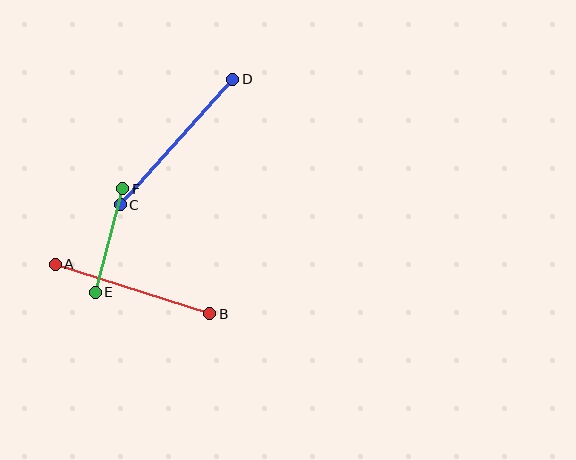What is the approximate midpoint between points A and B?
The midpoint is at approximately (132, 289) pixels.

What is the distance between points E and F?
The distance is approximately 107 pixels.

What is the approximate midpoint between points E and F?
The midpoint is at approximately (109, 240) pixels.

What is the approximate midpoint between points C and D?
The midpoint is at approximately (177, 142) pixels.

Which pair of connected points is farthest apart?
Points C and D are farthest apart.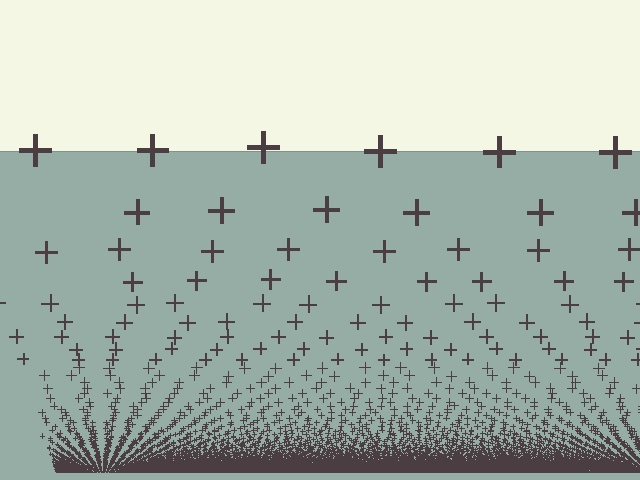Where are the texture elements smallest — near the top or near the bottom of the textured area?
Near the bottom.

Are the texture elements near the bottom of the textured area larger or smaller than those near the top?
Smaller. The gradient is inverted — elements near the bottom are smaller and denser.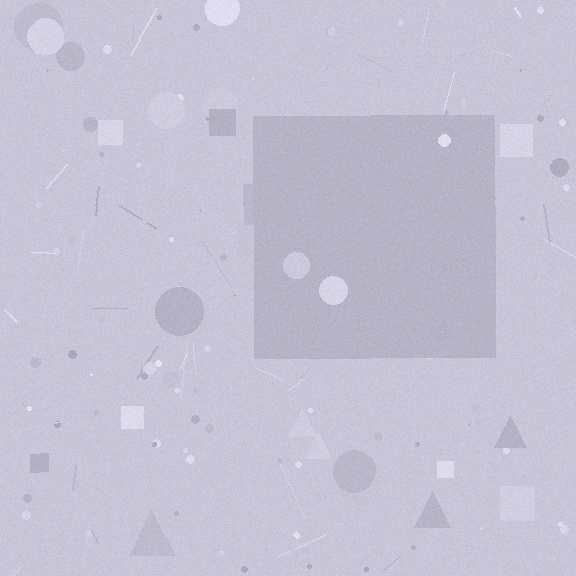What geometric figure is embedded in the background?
A square is embedded in the background.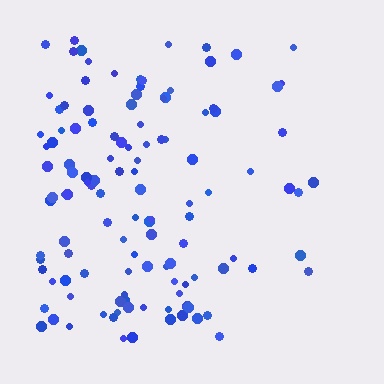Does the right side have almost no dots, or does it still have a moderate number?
Still a moderate number, just noticeably fewer than the left.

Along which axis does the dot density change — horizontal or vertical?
Horizontal.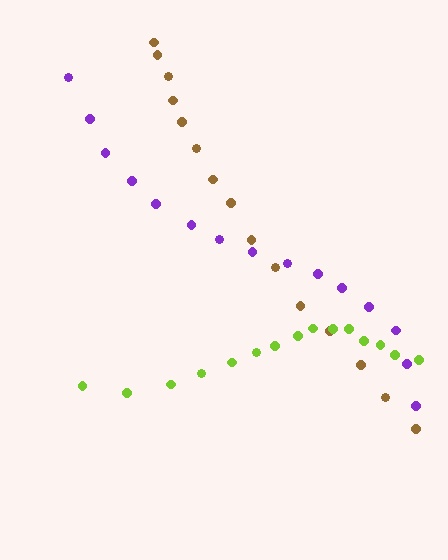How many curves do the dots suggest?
There are 3 distinct paths.